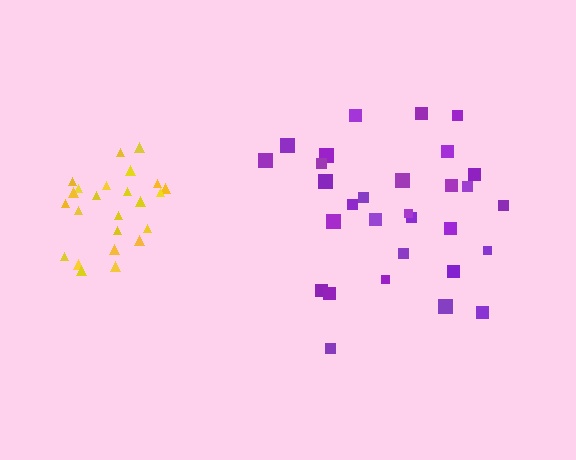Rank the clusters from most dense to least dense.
yellow, purple.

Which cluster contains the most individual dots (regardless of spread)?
Purple (30).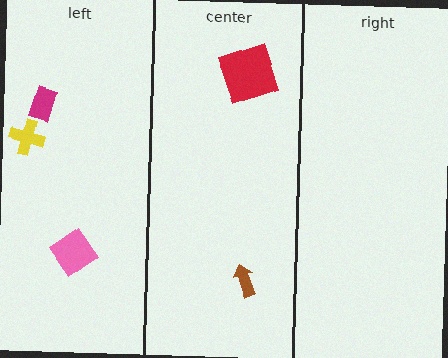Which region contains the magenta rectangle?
The left region.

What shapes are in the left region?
The yellow cross, the magenta rectangle, the pink diamond.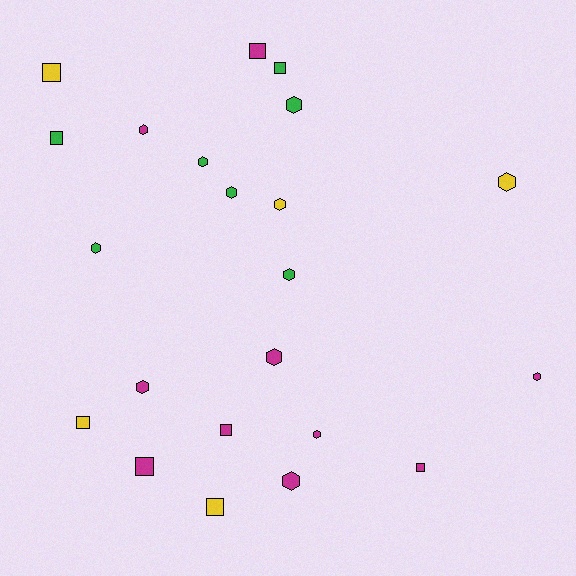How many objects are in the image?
There are 22 objects.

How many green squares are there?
There are 2 green squares.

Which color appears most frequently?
Magenta, with 10 objects.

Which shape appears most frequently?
Hexagon, with 13 objects.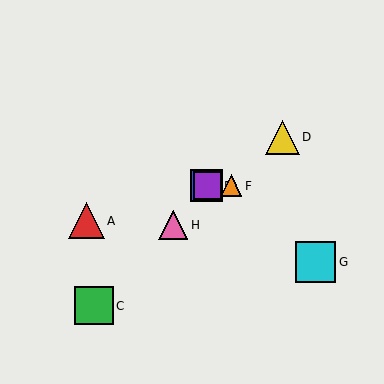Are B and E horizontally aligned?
Yes, both are at y≈186.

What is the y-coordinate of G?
Object G is at y≈262.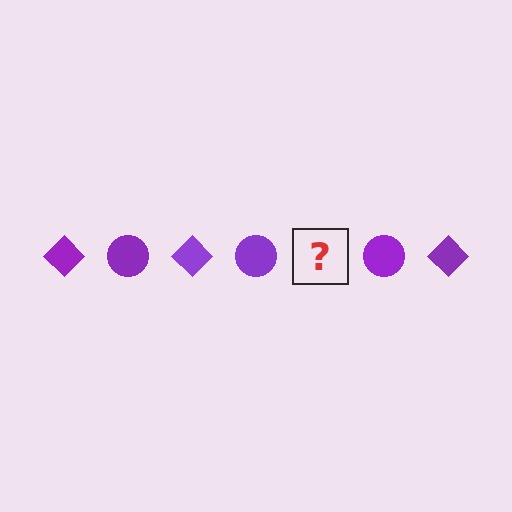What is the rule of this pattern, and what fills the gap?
The rule is that the pattern cycles through diamond, circle shapes in purple. The gap should be filled with a purple diamond.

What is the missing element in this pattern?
The missing element is a purple diamond.